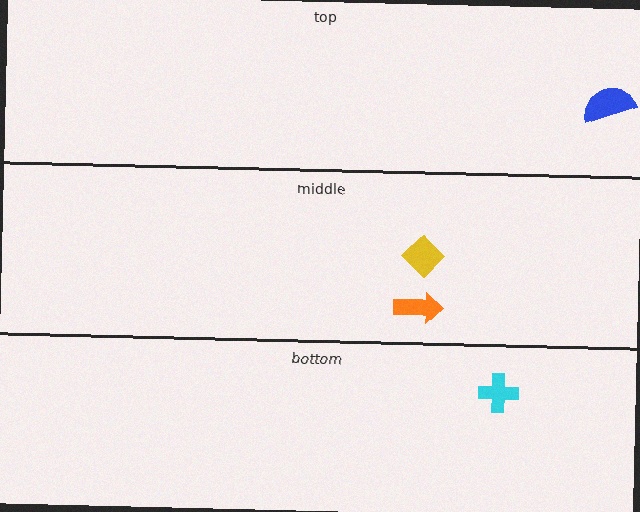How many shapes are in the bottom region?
1.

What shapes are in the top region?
The blue semicircle.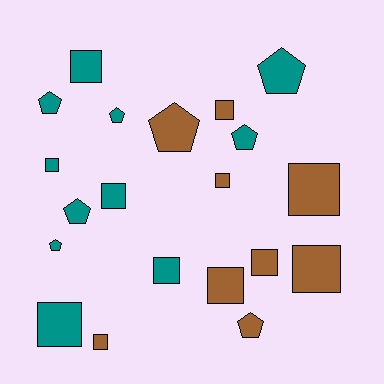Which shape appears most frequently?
Square, with 12 objects.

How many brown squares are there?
There are 7 brown squares.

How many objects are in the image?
There are 20 objects.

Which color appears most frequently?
Teal, with 11 objects.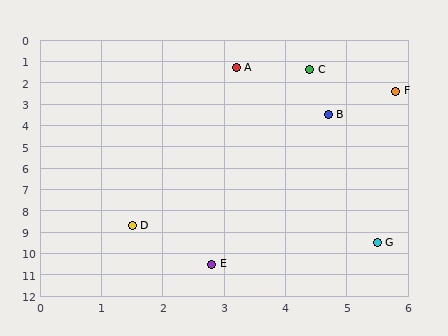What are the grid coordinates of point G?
Point G is at approximately (5.5, 9.5).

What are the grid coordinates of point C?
Point C is at approximately (4.4, 1.4).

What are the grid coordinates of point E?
Point E is at approximately (2.8, 10.5).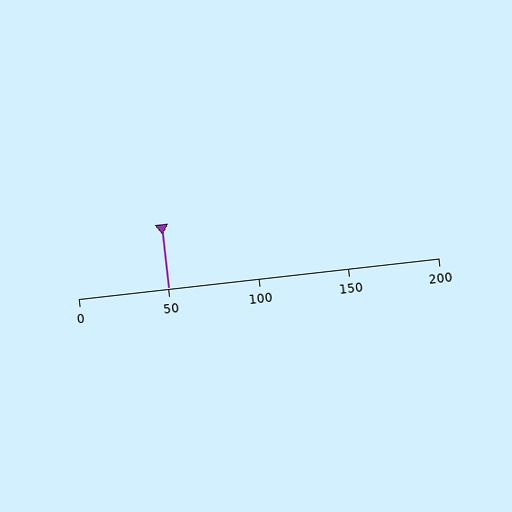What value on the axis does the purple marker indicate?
The marker indicates approximately 50.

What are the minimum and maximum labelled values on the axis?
The axis runs from 0 to 200.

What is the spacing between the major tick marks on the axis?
The major ticks are spaced 50 apart.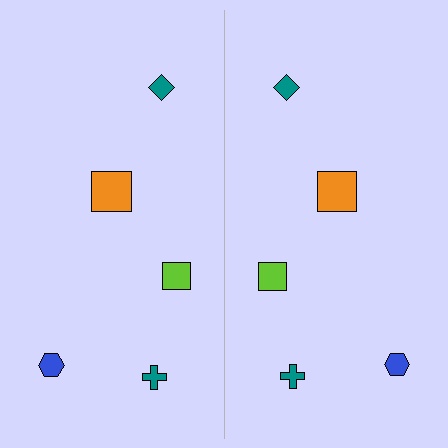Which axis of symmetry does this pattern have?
The pattern has a vertical axis of symmetry running through the center of the image.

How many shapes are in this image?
There are 10 shapes in this image.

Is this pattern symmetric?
Yes, this pattern has bilateral (reflection) symmetry.